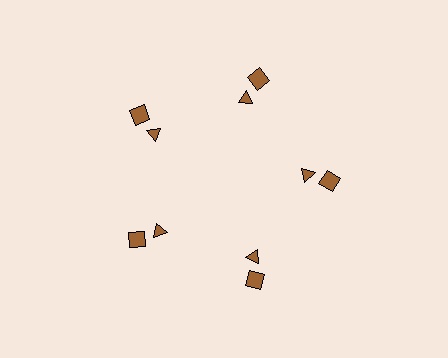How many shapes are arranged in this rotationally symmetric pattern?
There are 10 shapes, arranged in 5 groups of 2.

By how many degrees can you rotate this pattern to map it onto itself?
The pattern maps onto itself every 72 degrees of rotation.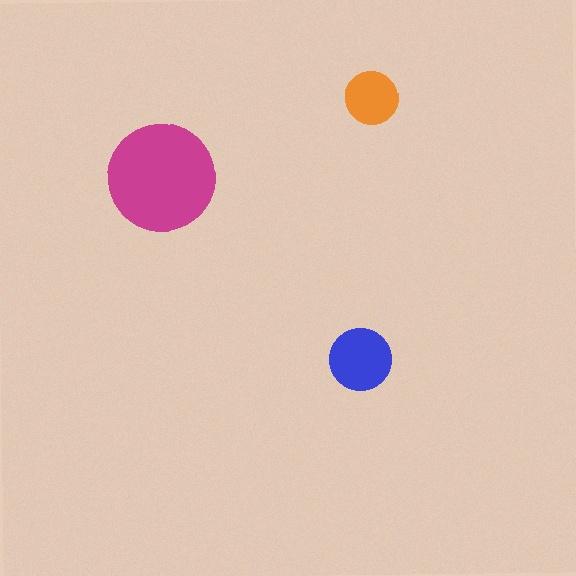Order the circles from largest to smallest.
the magenta one, the blue one, the orange one.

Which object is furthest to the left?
The magenta circle is leftmost.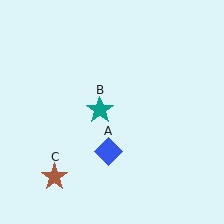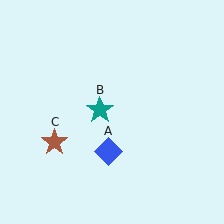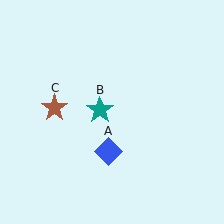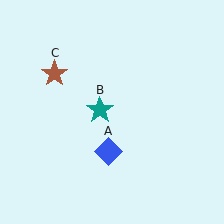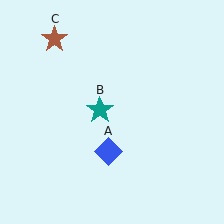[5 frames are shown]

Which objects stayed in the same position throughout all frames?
Blue diamond (object A) and teal star (object B) remained stationary.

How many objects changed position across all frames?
1 object changed position: brown star (object C).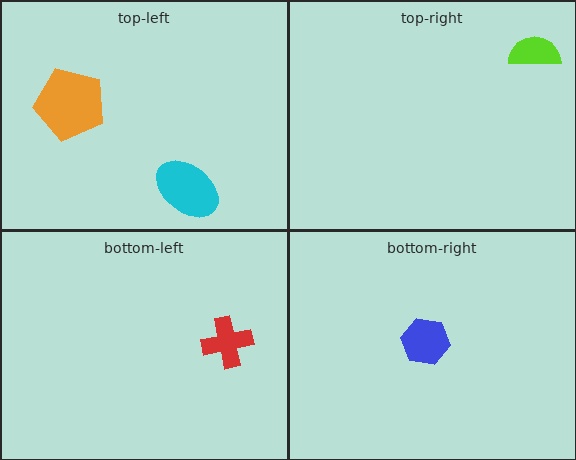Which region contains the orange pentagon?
The top-left region.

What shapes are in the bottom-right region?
The blue hexagon.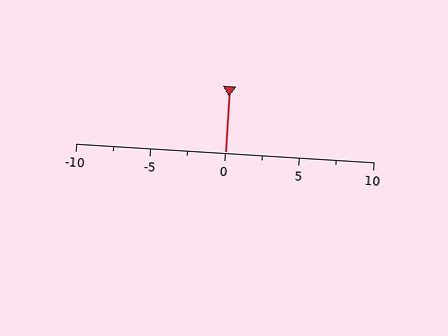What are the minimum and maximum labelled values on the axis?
The axis runs from -10 to 10.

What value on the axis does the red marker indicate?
The marker indicates approximately 0.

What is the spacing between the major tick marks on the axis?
The major ticks are spaced 5 apart.